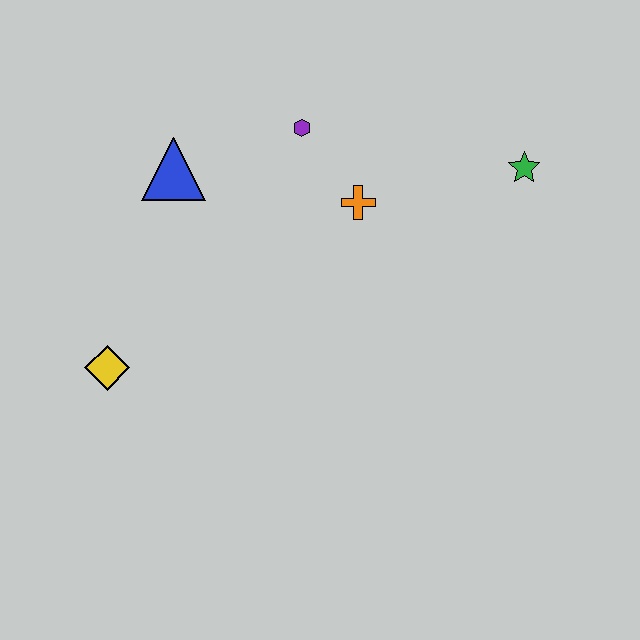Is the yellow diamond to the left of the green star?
Yes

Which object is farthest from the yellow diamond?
The green star is farthest from the yellow diamond.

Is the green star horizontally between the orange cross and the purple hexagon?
No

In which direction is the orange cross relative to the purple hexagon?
The orange cross is below the purple hexagon.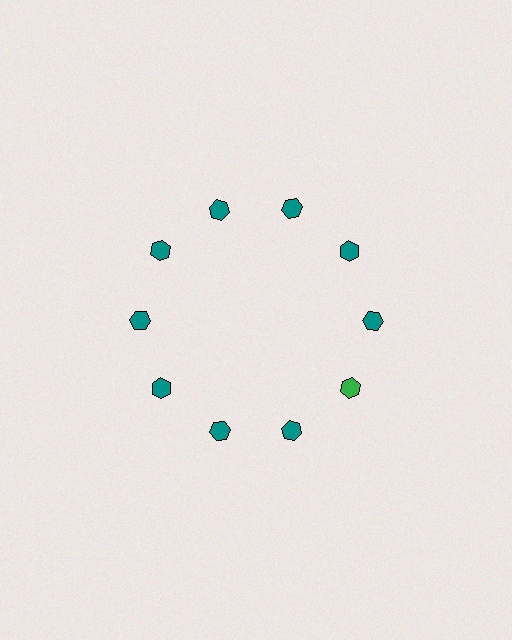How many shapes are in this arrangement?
There are 10 shapes arranged in a ring pattern.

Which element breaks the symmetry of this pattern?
The green hexagon at roughly the 4 o'clock position breaks the symmetry. All other shapes are teal hexagons.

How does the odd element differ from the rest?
It has a different color: green instead of teal.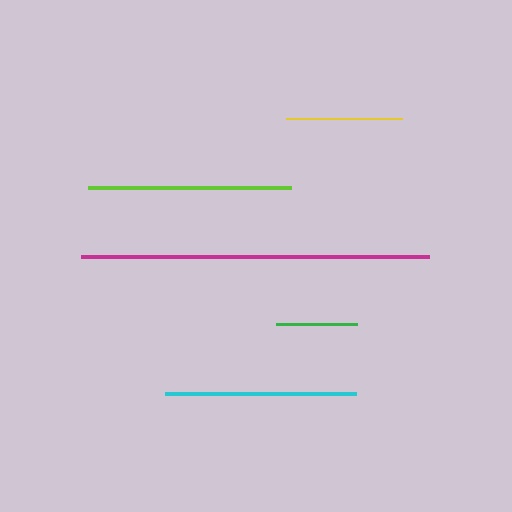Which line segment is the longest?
The magenta line is the longest at approximately 348 pixels.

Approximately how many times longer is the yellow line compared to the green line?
The yellow line is approximately 1.4 times the length of the green line.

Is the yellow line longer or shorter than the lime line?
The lime line is longer than the yellow line.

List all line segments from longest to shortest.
From longest to shortest: magenta, lime, cyan, yellow, green.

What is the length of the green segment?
The green segment is approximately 81 pixels long.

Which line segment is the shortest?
The green line is the shortest at approximately 81 pixels.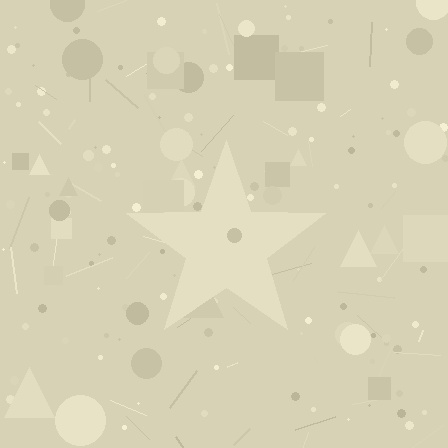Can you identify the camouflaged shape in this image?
The camouflaged shape is a star.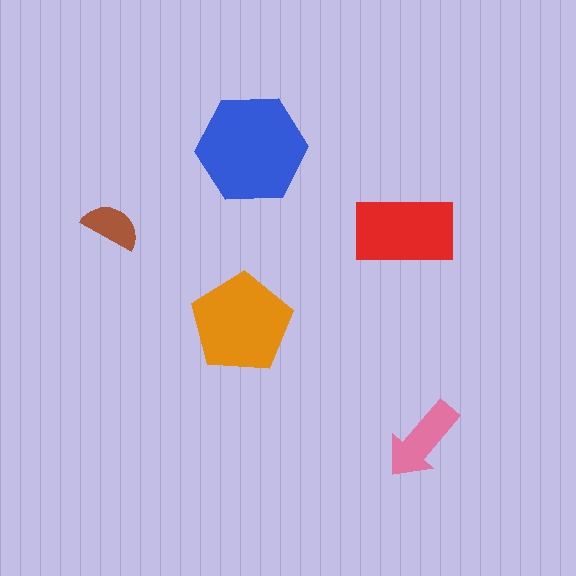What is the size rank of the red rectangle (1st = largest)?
3rd.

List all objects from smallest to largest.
The brown semicircle, the pink arrow, the red rectangle, the orange pentagon, the blue hexagon.